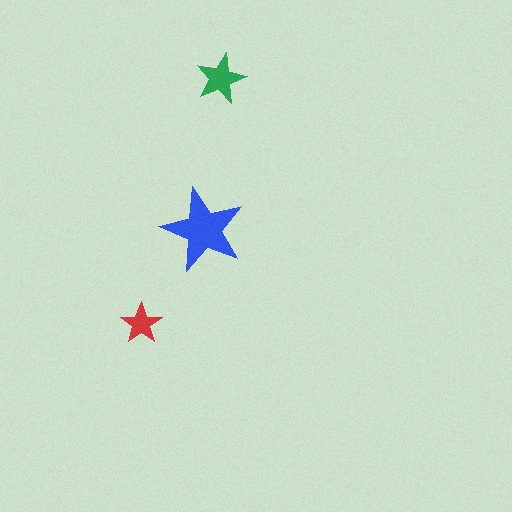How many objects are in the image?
There are 3 objects in the image.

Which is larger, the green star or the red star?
The green one.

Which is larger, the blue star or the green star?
The blue one.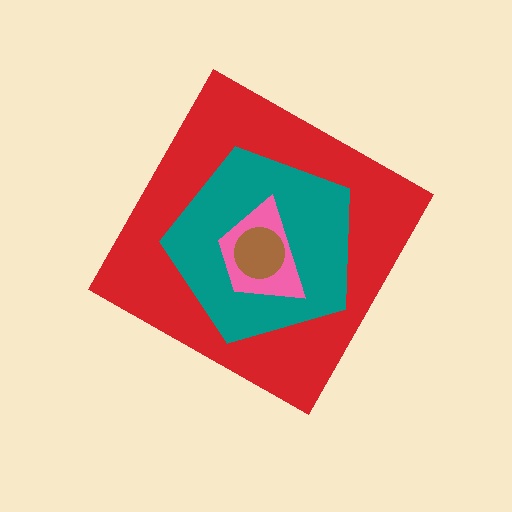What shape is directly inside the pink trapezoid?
The brown circle.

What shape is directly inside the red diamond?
The teal pentagon.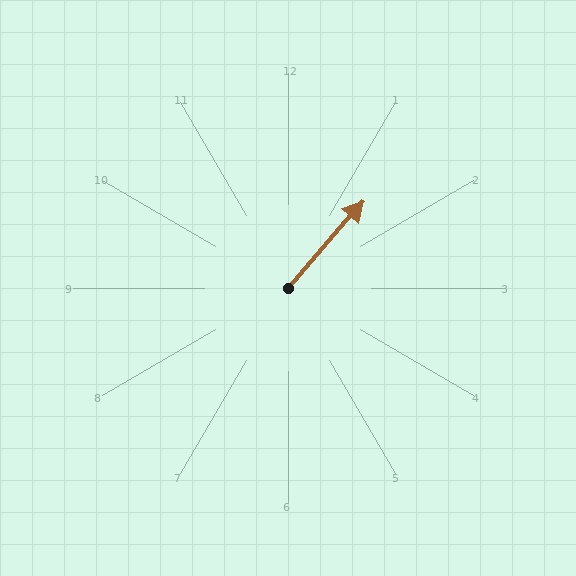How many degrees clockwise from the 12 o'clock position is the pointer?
Approximately 41 degrees.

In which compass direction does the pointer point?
Northeast.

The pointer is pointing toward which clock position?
Roughly 1 o'clock.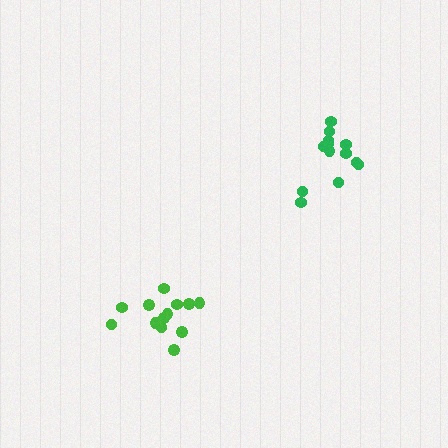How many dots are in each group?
Group 1: 13 dots, Group 2: 13 dots (26 total).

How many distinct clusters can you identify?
There are 2 distinct clusters.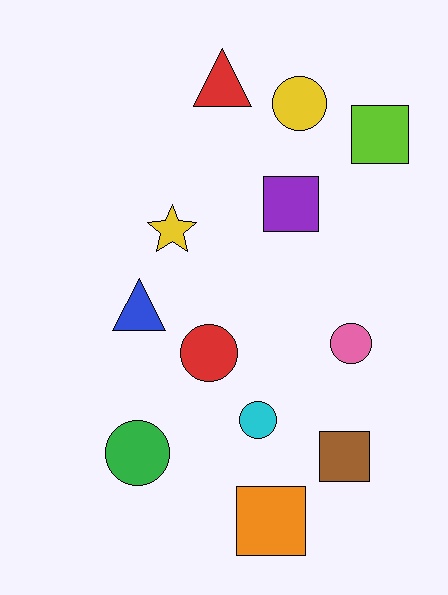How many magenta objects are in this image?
There are no magenta objects.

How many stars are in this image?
There is 1 star.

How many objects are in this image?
There are 12 objects.